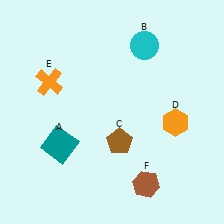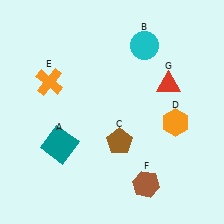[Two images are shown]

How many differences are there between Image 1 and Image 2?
There is 1 difference between the two images.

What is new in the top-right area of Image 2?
A red triangle (G) was added in the top-right area of Image 2.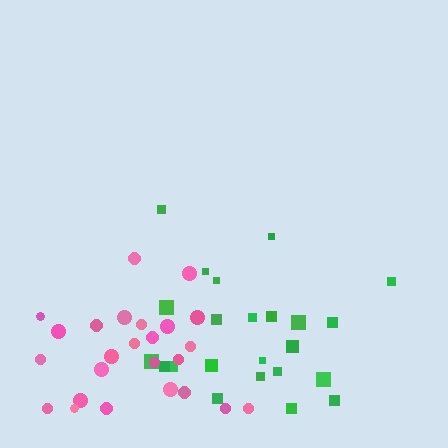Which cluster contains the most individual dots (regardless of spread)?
Pink (25).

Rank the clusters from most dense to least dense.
green, pink.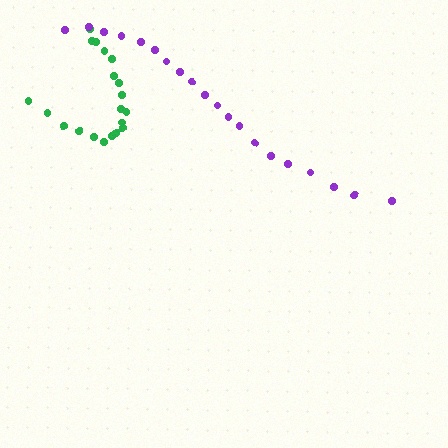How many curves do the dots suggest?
There are 2 distinct paths.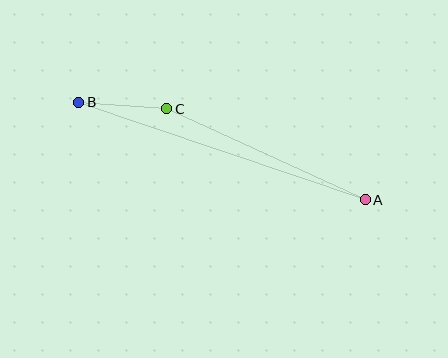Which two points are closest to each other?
Points B and C are closest to each other.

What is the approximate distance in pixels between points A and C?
The distance between A and C is approximately 218 pixels.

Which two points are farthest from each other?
Points A and B are farthest from each other.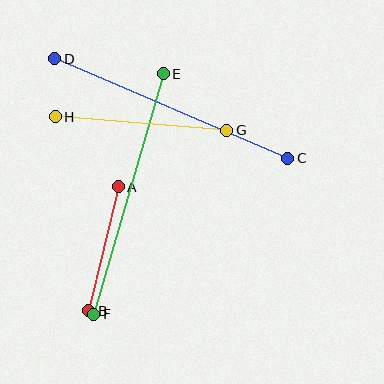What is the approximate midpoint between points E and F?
The midpoint is at approximately (129, 194) pixels.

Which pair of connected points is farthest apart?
Points C and D are farthest apart.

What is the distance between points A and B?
The distance is approximately 127 pixels.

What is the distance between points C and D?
The distance is approximately 253 pixels.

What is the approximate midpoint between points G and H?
The midpoint is at approximately (141, 123) pixels.